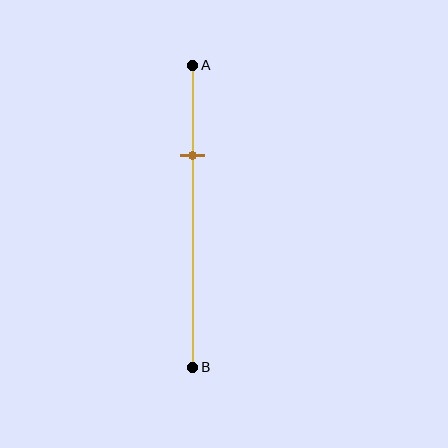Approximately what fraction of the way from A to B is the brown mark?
The brown mark is approximately 30% of the way from A to B.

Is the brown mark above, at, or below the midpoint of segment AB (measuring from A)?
The brown mark is above the midpoint of segment AB.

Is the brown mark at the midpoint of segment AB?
No, the mark is at about 30% from A, not at the 50% midpoint.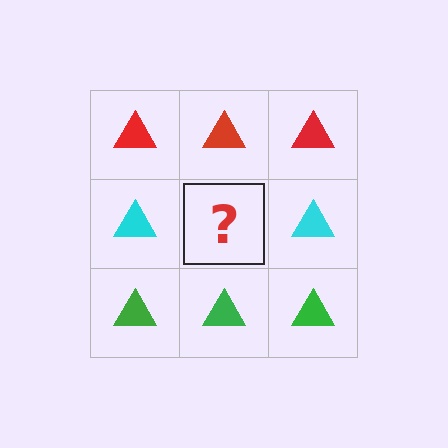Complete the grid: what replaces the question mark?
The question mark should be replaced with a cyan triangle.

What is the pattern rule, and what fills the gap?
The rule is that each row has a consistent color. The gap should be filled with a cyan triangle.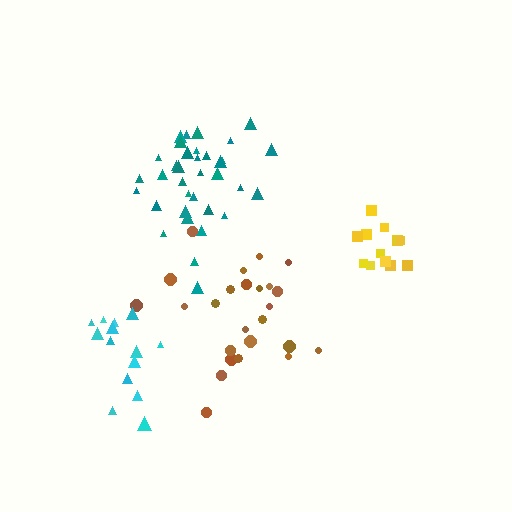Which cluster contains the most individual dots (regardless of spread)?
Teal (35).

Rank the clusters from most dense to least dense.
yellow, teal, brown, cyan.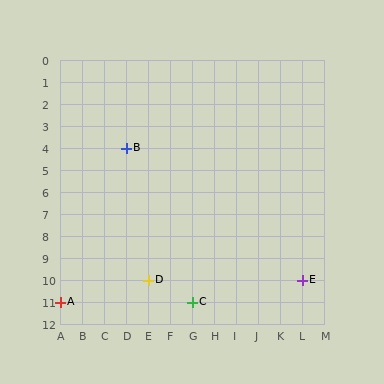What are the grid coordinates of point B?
Point B is at grid coordinates (D, 4).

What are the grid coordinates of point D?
Point D is at grid coordinates (E, 10).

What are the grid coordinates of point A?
Point A is at grid coordinates (A, 11).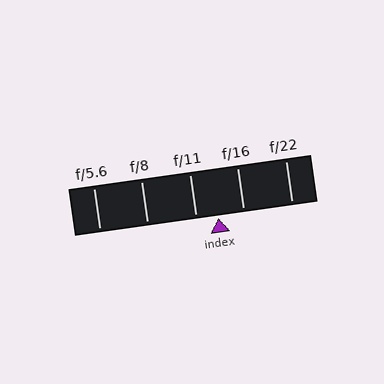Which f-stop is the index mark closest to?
The index mark is closest to f/11.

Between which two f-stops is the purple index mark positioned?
The index mark is between f/11 and f/16.